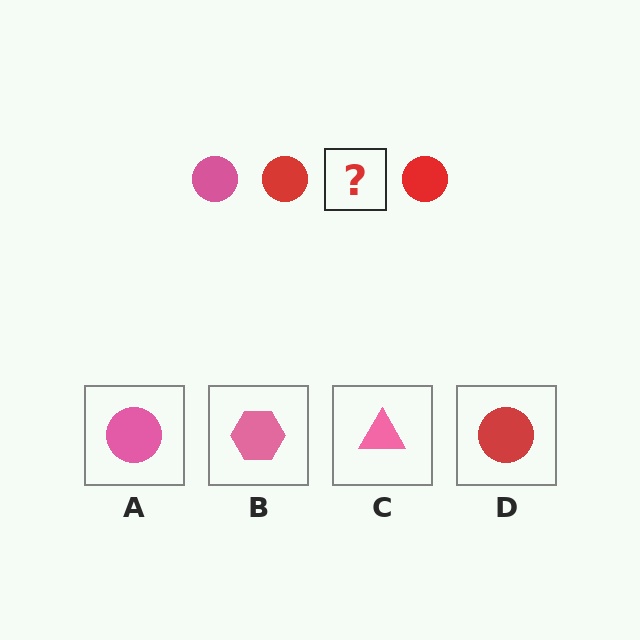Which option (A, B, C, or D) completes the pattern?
A.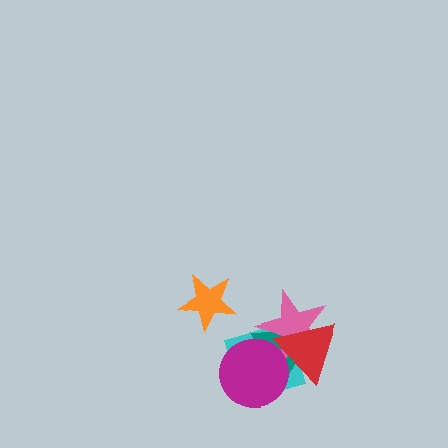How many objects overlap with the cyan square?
4 objects overlap with the cyan square.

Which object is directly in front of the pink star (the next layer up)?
The magenta circle is directly in front of the pink star.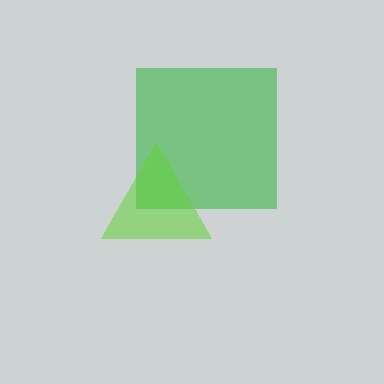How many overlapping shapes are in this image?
There are 2 overlapping shapes in the image.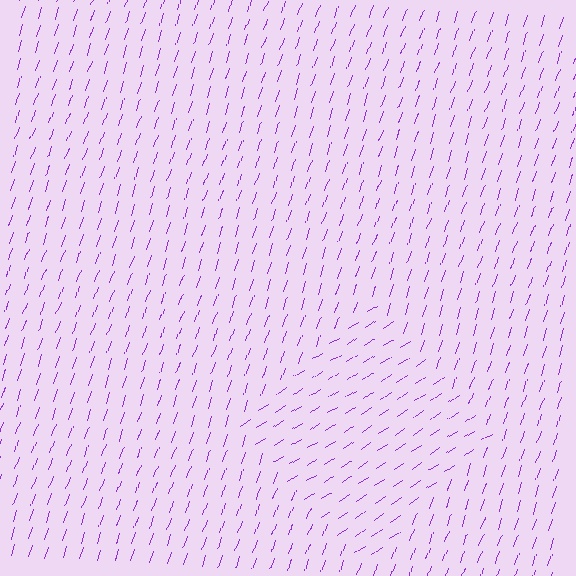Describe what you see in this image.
The image is filled with small purple line segments. A diamond region in the image has lines oriented differently from the surrounding lines, creating a visible texture boundary.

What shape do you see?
I see a diamond.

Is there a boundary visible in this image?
Yes, there is a texture boundary formed by a change in line orientation.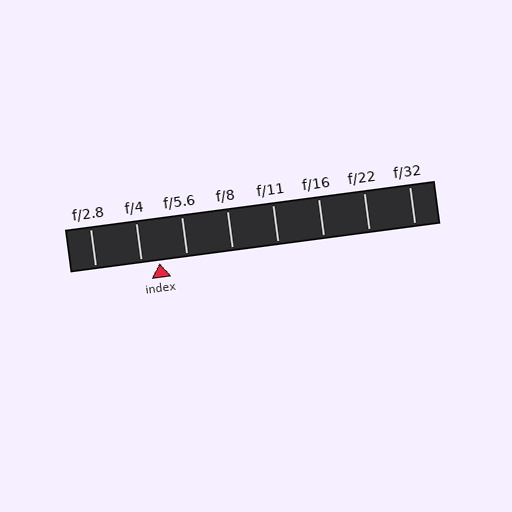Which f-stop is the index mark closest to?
The index mark is closest to f/4.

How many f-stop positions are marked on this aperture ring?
There are 8 f-stop positions marked.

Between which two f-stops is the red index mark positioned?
The index mark is between f/4 and f/5.6.